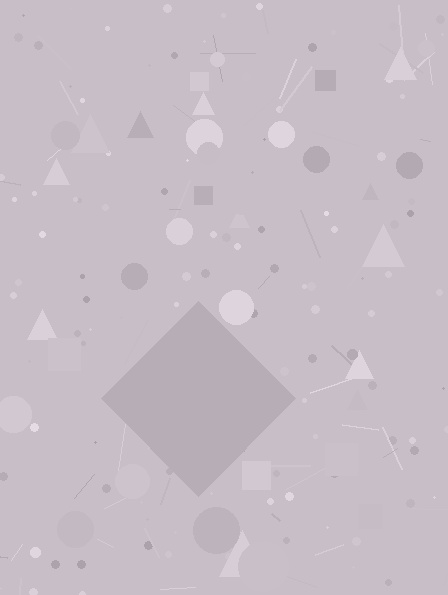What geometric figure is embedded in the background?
A diamond is embedded in the background.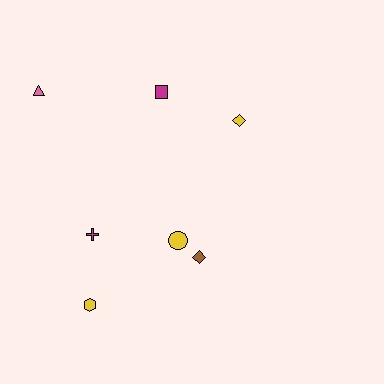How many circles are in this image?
There is 1 circle.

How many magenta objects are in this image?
There are 2 magenta objects.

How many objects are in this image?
There are 7 objects.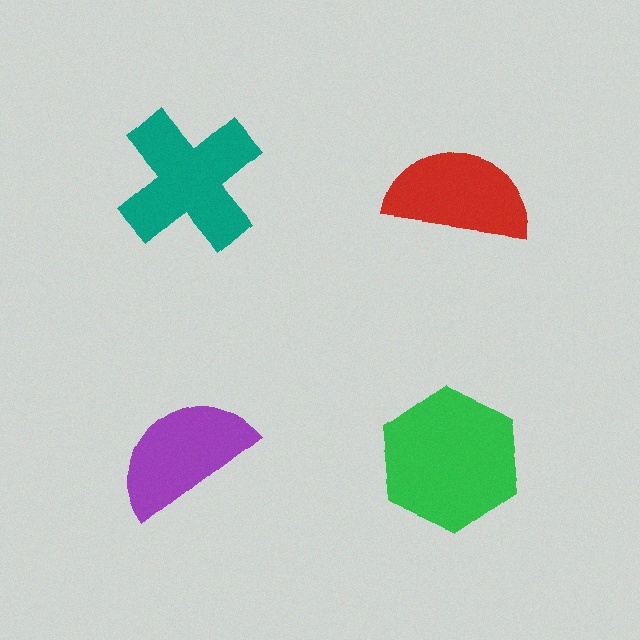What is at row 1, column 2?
A red semicircle.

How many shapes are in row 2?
2 shapes.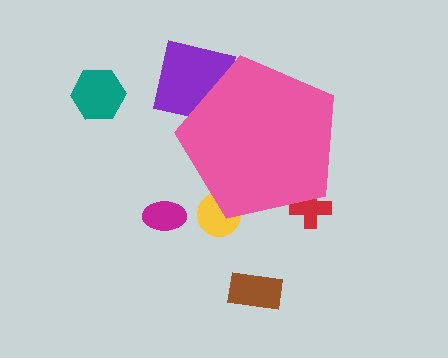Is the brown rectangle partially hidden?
No, the brown rectangle is fully visible.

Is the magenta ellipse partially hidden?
No, the magenta ellipse is fully visible.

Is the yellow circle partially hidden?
Yes, the yellow circle is partially hidden behind the pink pentagon.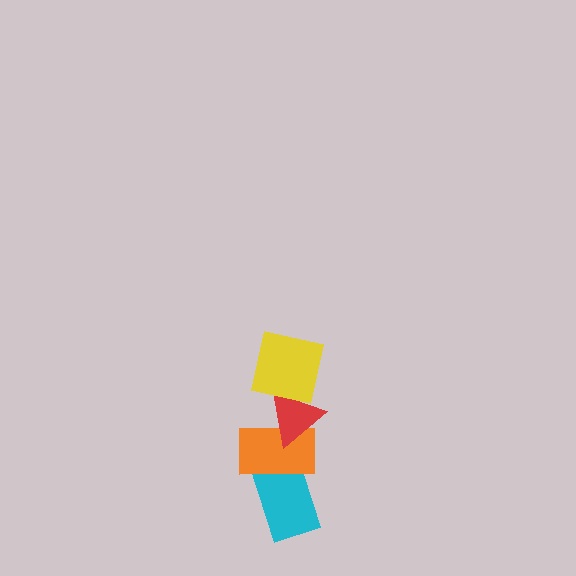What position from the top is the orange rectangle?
The orange rectangle is 3rd from the top.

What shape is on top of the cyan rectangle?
The orange rectangle is on top of the cyan rectangle.